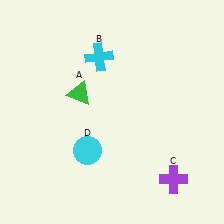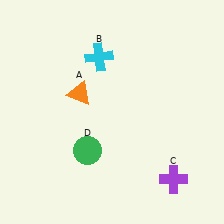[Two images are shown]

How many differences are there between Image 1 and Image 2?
There are 2 differences between the two images.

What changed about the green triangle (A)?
In Image 1, A is green. In Image 2, it changed to orange.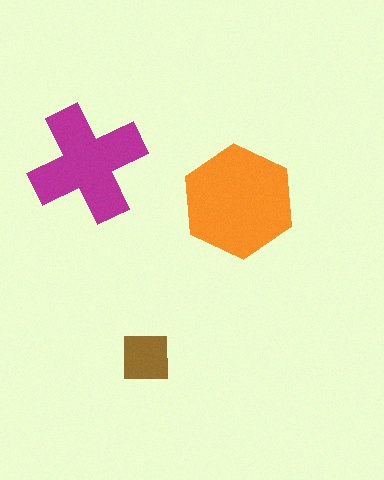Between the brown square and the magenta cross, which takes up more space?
The magenta cross.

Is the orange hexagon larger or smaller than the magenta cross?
Larger.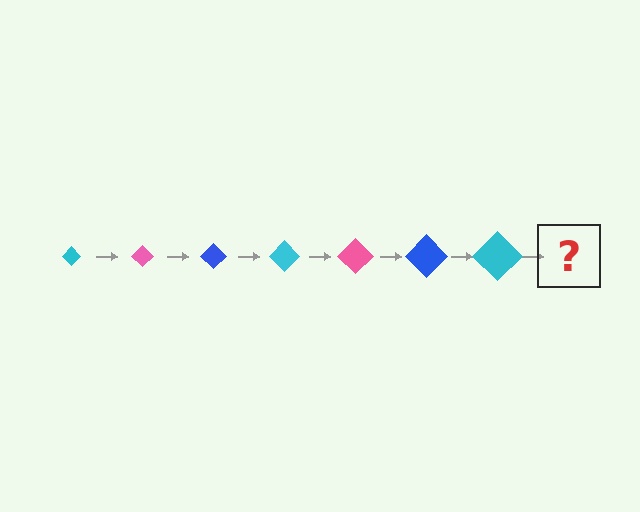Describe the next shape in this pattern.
It should be a pink diamond, larger than the previous one.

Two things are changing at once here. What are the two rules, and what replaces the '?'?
The two rules are that the diamond grows larger each step and the color cycles through cyan, pink, and blue. The '?' should be a pink diamond, larger than the previous one.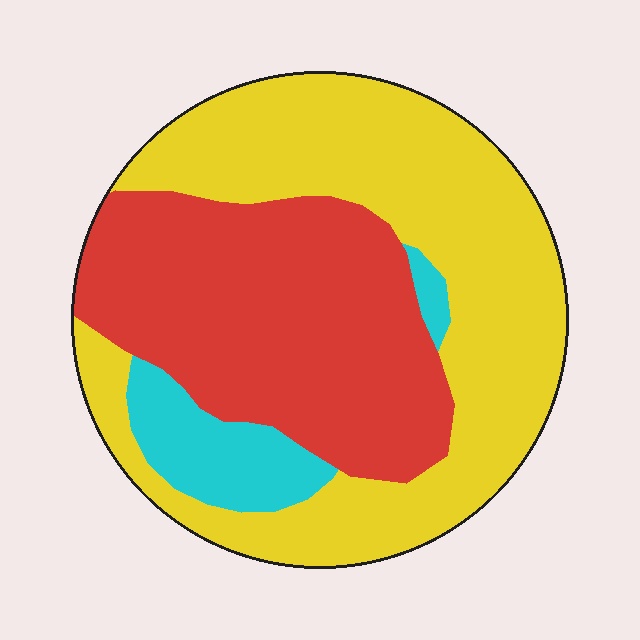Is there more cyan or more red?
Red.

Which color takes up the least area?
Cyan, at roughly 10%.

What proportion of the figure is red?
Red takes up between a quarter and a half of the figure.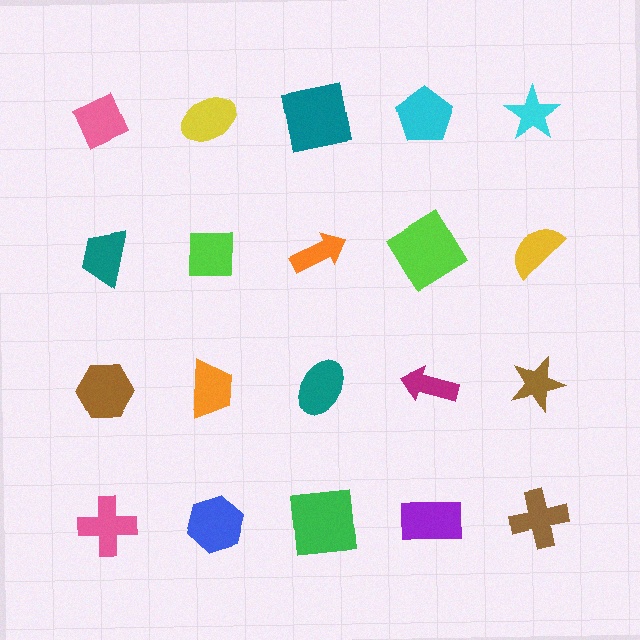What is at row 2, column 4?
A lime diamond.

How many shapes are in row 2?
5 shapes.